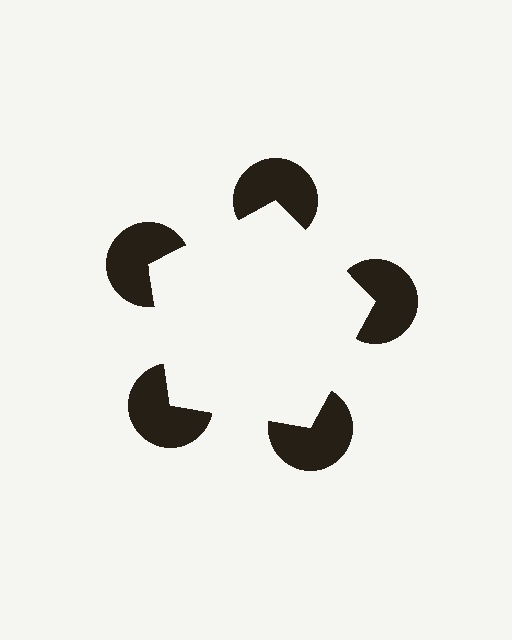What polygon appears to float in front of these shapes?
An illusory pentagon — its edges are inferred from the aligned wedge cuts in the pac-man discs, not physically drawn.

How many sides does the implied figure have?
5 sides.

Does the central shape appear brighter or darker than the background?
It typically appears slightly brighter than the background, even though no actual brightness change is drawn.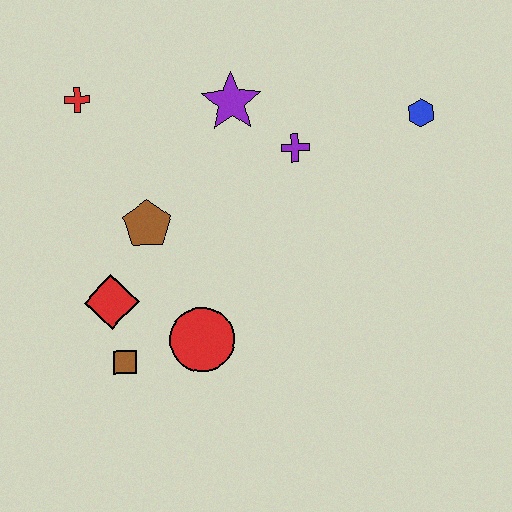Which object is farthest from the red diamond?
The blue hexagon is farthest from the red diamond.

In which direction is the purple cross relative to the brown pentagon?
The purple cross is to the right of the brown pentagon.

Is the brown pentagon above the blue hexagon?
No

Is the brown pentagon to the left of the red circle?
Yes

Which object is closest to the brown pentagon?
The red diamond is closest to the brown pentagon.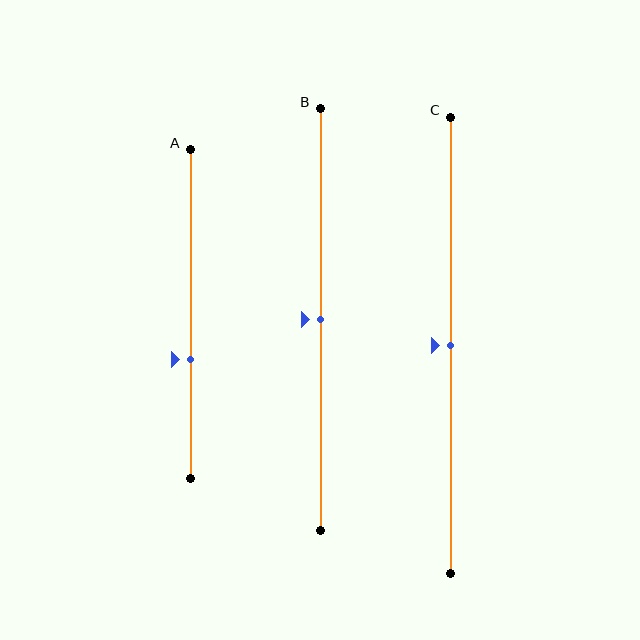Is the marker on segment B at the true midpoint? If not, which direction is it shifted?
Yes, the marker on segment B is at the true midpoint.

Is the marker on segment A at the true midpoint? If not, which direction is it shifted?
No, the marker on segment A is shifted downward by about 14% of the segment length.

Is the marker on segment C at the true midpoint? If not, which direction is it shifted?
Yes, the marker on segment C is at the true midpoint.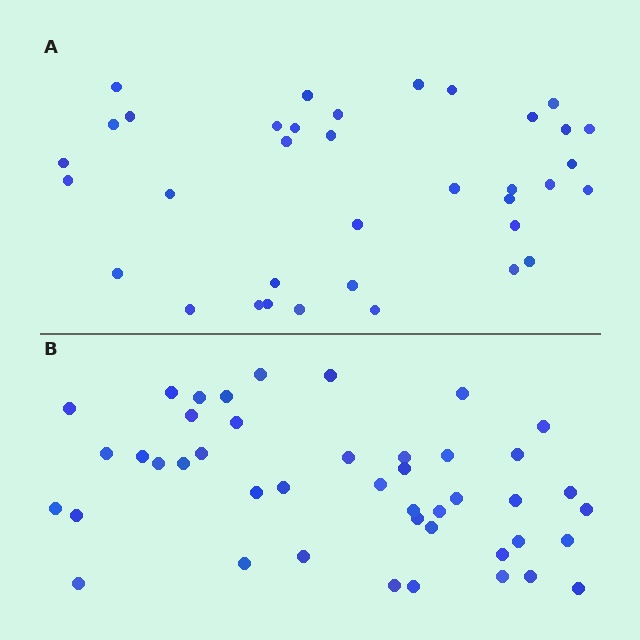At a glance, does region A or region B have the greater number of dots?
Region B (the bottom region) has more dots.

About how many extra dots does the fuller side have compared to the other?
Region B has roughly 8 or so more dots than region A.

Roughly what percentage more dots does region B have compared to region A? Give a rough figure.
About 20% more.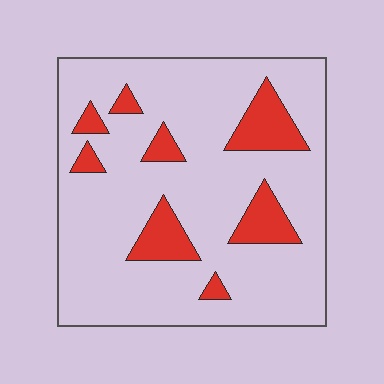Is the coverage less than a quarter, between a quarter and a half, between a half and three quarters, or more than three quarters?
Less than a quarter.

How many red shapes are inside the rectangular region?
8.